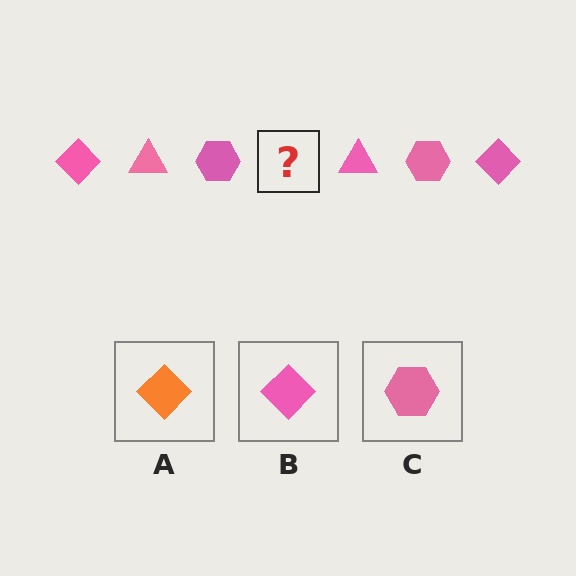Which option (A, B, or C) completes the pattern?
B.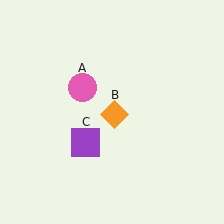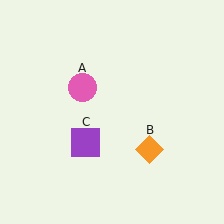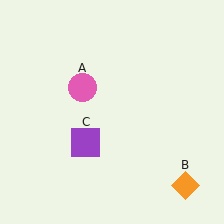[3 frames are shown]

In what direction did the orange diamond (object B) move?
The orange diamond (object B) moved down and to the right.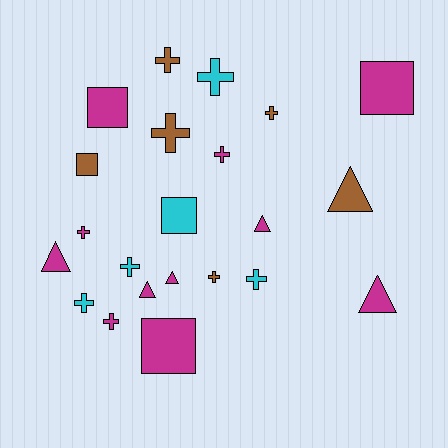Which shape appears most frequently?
Cross, with 11 objects.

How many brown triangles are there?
There is 1 brown triangle.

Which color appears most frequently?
Magenta, with 11 objects.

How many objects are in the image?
There are 22 objects.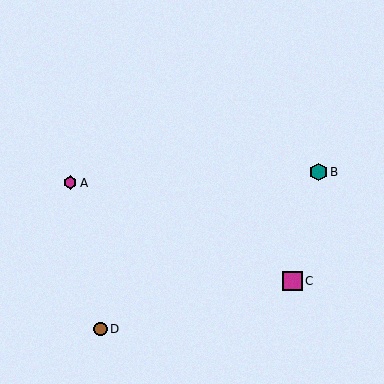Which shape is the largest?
The magenta square (labeled C) is the largest.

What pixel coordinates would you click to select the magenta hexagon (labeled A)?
Click at (70, 183) to select the magenta hexagon A.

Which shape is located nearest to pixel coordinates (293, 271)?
The magenta square (labeled C) at (292, 281) is nearest to that location.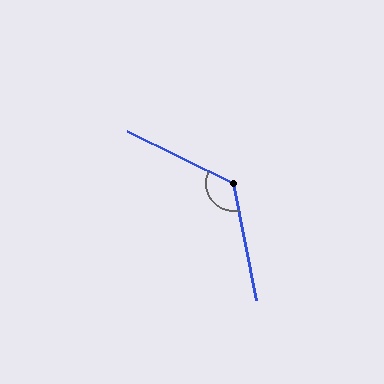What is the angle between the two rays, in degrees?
Approximately 127 degrees.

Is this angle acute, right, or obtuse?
It is obtuse.